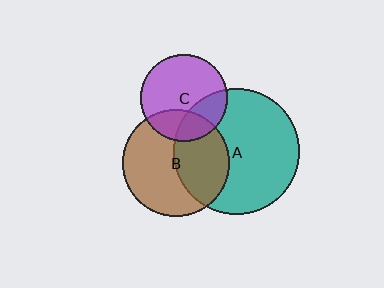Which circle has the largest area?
Circle A (teal).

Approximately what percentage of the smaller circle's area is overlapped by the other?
Approximately 45%.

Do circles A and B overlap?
Yes.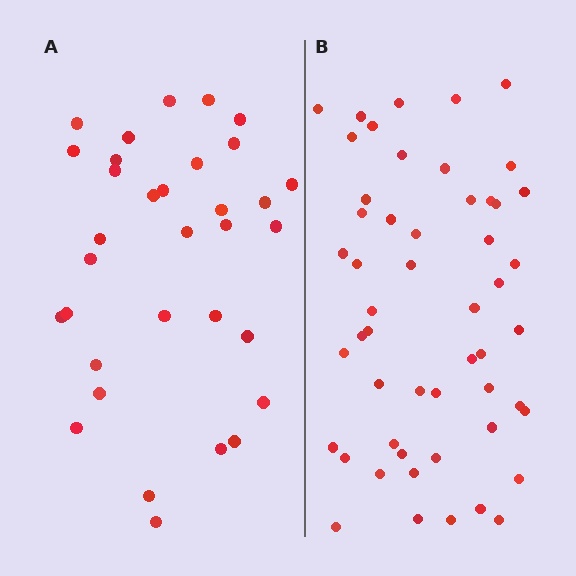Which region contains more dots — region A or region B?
Region B (the right region) has more dots.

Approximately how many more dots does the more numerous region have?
Region B has approximately 20 more dots than region A.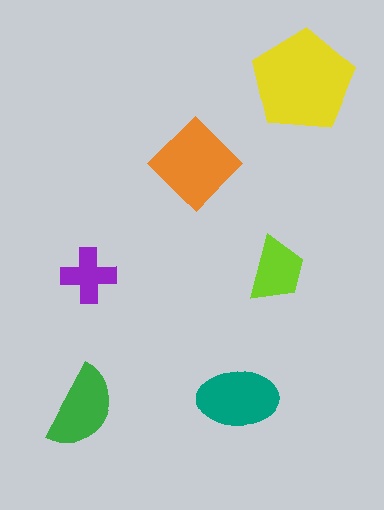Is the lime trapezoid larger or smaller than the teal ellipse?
Smaller.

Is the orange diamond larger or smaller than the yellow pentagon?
Smaller.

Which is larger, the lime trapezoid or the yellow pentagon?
The yellow pentagon.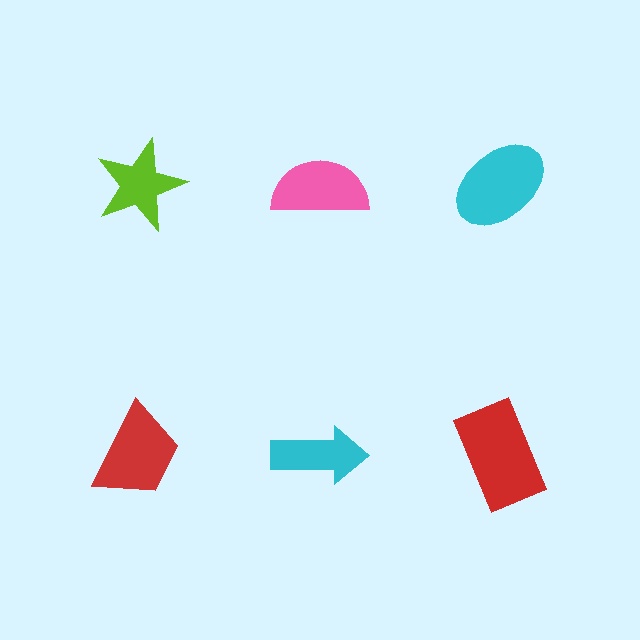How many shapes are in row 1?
3 shapes.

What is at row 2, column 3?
A red rectangle.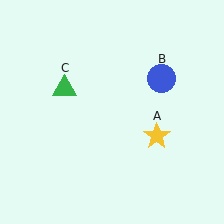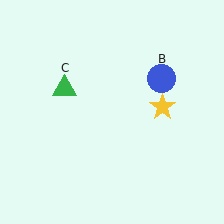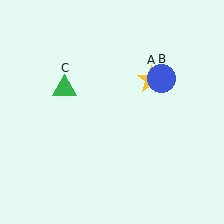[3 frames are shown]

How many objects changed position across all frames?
1 object changed position: yellow star (object A).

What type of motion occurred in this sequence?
The yellow star (object A) rotated counterclockwise around the center of the scene.